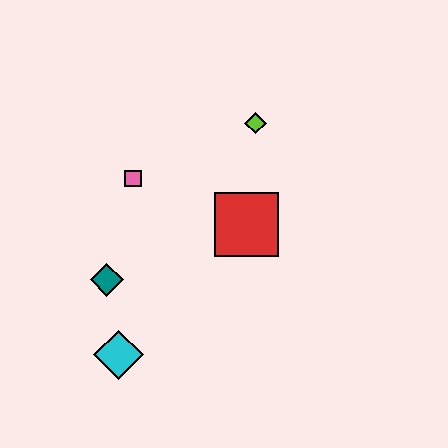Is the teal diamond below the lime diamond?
Yes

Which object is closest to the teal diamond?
The cyan diamond is closest to the teal diamond.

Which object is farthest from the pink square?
The cyan diamond is farthest from the pink square.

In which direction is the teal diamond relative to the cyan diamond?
The teal diamond is above the cyan diamond.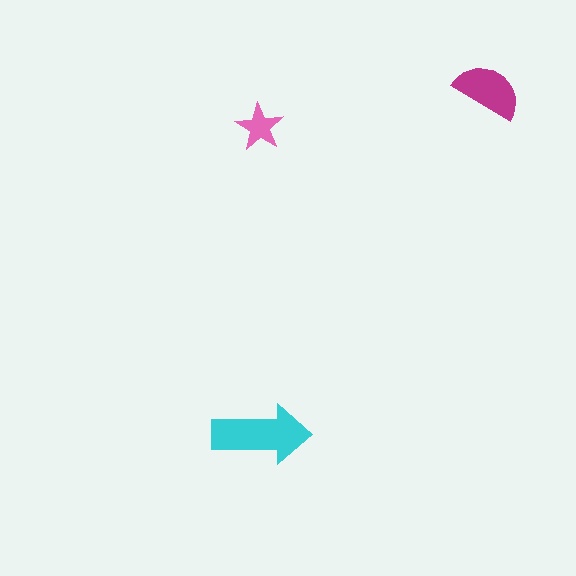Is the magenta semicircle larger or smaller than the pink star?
Larger.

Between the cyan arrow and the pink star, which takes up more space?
The cyan arrow.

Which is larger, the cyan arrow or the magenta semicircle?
The cyan arrow.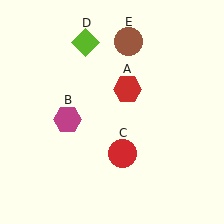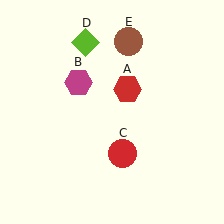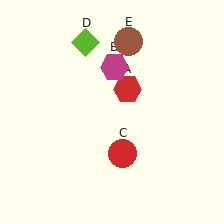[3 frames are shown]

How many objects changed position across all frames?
1 object changed position: magenta hexagon (object B).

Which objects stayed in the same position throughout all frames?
Red hexagon (object A) and red circle (object C) and lime diamond (object D) and brown circle (object E) remained stationary.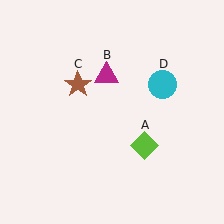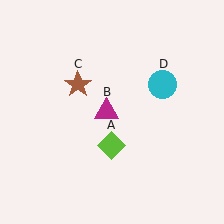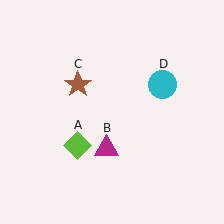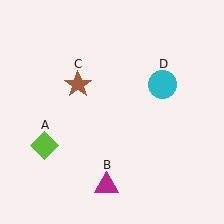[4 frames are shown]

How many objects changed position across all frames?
2 objects changed position: lime diamond (object A), magenta triangle (object B).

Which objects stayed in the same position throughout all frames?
Brown star (object C) and cyan circle (object D) remained stationary.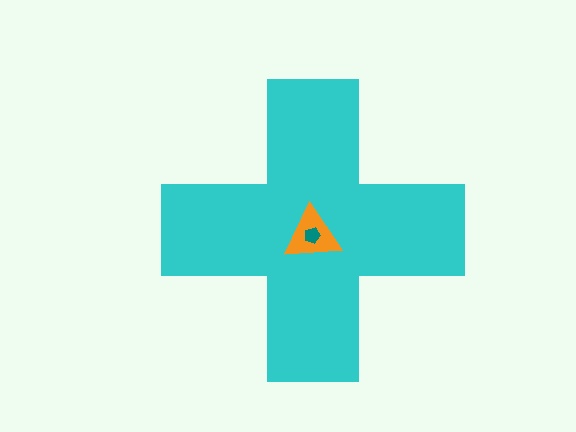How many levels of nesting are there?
3.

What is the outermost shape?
The cyan cross.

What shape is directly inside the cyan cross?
The orange triangle.